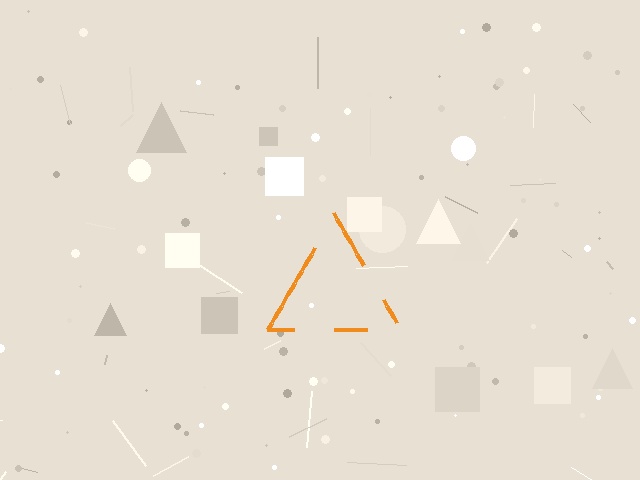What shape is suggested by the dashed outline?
The dashed outline suggests a triangle.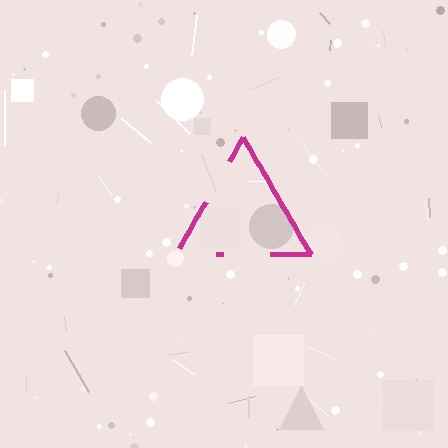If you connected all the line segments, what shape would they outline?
They would outline a triangle.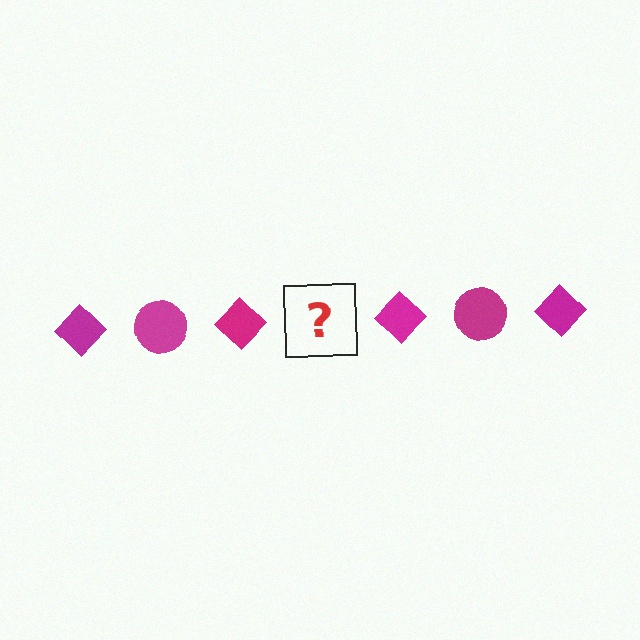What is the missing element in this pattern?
The missing element is a magenta circle.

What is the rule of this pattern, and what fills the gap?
The rule is that the pattern cycles through diamond, circle shapes in magenta. The gap should be filled with a magenta circle.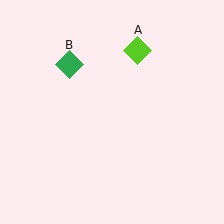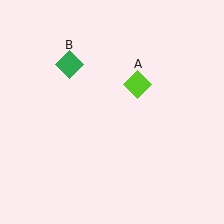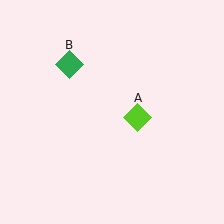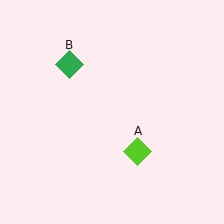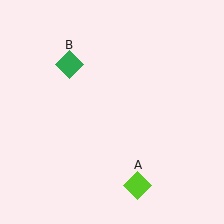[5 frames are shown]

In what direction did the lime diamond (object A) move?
The lime diamond (object A) moved down.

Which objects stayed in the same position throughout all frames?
Green diamond (object B) remained stationary.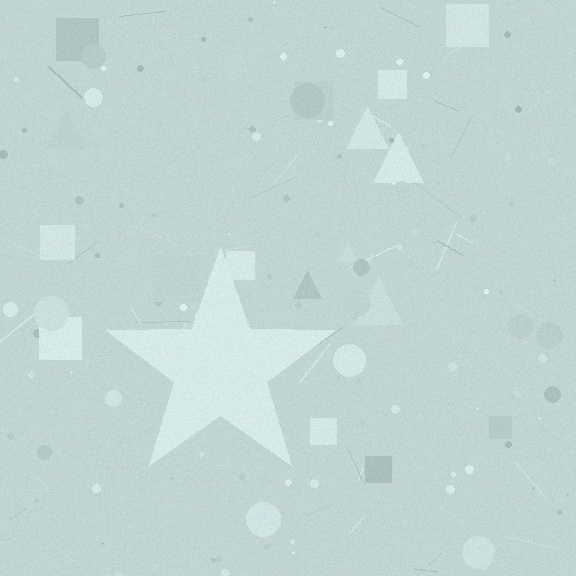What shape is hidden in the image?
A star is hidden in the image.